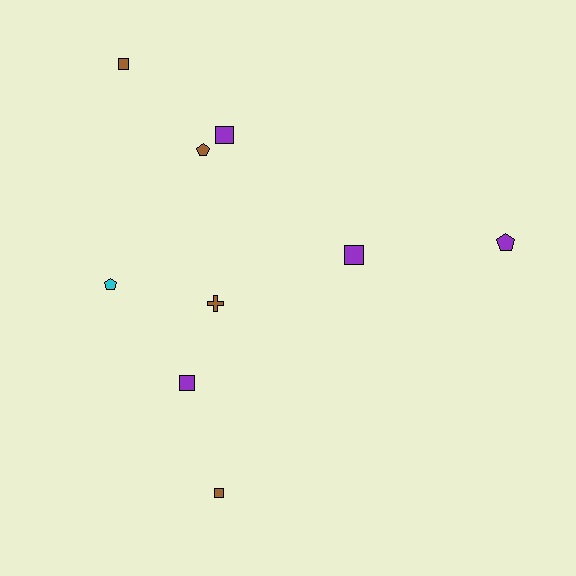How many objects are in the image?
There are 9 objects.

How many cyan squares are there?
There are no cyan squares.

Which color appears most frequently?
Brown, with 4 objects.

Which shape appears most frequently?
Square, with 5 objects.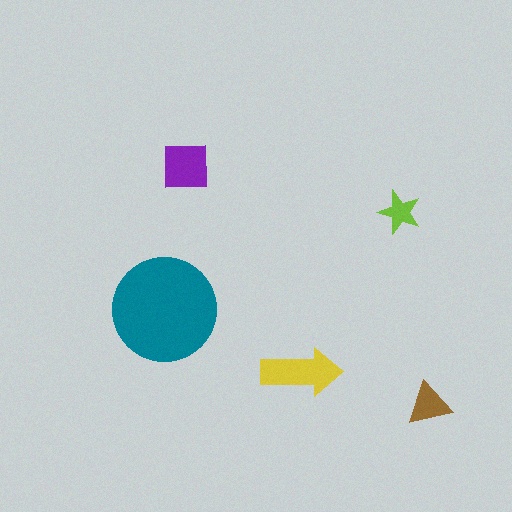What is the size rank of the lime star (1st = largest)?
5th.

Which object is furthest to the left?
The teal circle is leftmost.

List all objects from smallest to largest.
The lime star, the brown triangle, the purple square, the yellow arrow, the teal circle.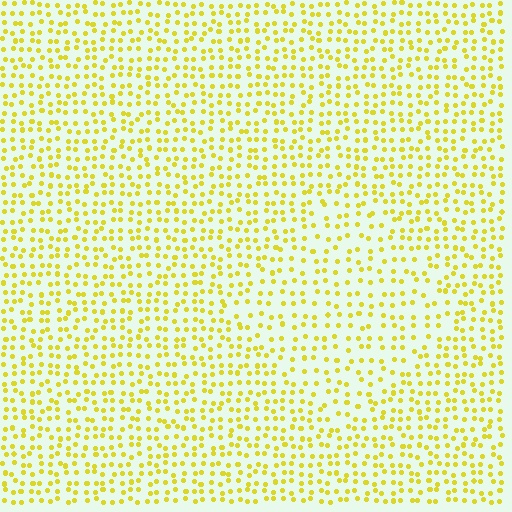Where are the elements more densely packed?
The elements are more densely packed outside the diamond boundary.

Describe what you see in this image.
The image contains small yellow elements arranged at two different densities. A diamond-shaped region is visible where the elements are less densely packed than the surrounding area.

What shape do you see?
I see a diamond.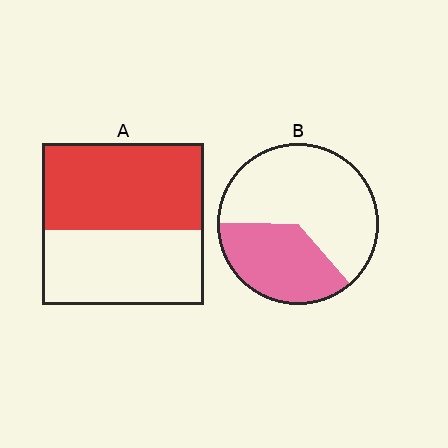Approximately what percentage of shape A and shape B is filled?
A is approximately 55% and B is approximately 35%.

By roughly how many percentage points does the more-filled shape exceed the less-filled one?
By roughly 15 percentage points (A over B).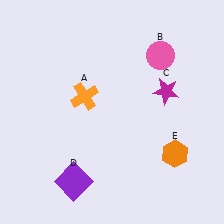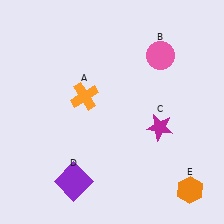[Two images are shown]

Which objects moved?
The objects that moved are: the magenta star (C), the orange hexagon (E).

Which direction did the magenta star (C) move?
The magenta star (C) moved down.